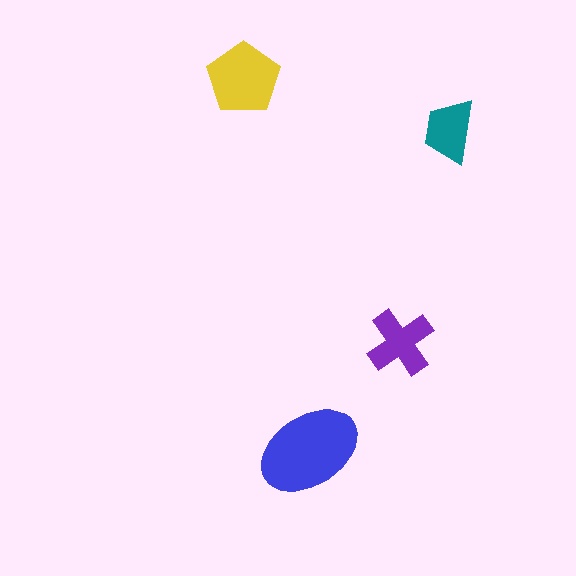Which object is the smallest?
The teal trapezoid.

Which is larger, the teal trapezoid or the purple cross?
The purple cross.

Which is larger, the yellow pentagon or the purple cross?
The yellow pentagon.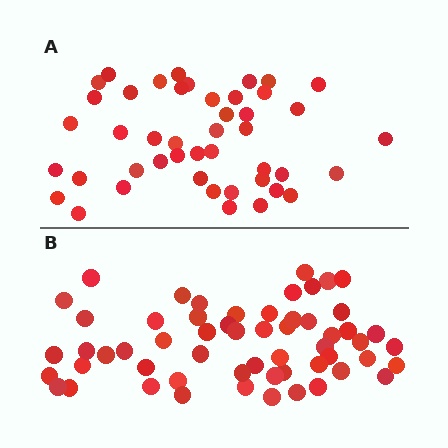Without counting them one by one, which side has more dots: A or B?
Region B (the bottom region) has more dots.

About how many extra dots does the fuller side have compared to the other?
Region B has roughly 12 or so more dots than region A.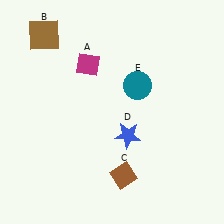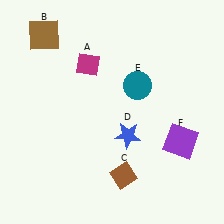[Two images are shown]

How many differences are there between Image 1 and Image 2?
There is 1 difference between the two images.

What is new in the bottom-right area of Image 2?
A purple square (F) was added in the bottom-right area of Image 2.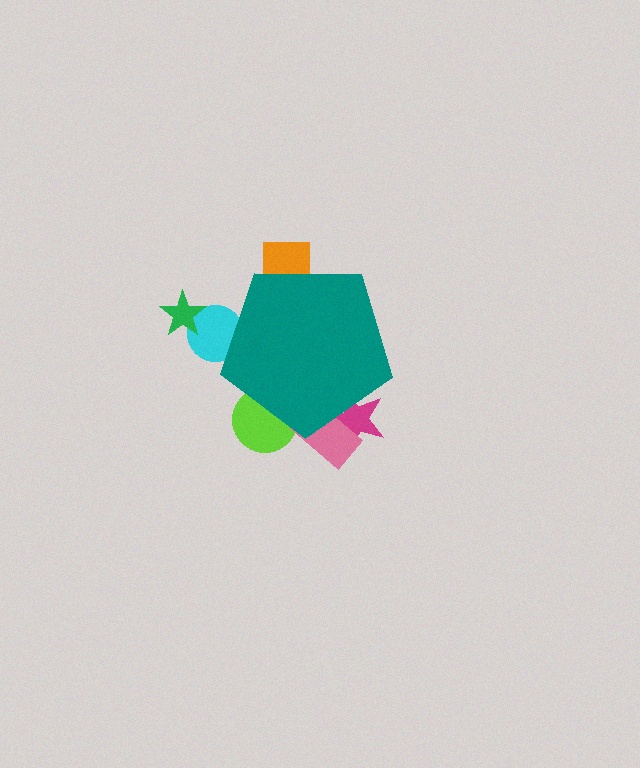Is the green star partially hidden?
No, the green star is fully visible.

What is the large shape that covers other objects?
A teal pentagon.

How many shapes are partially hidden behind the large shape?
5 shapes are partially hidden.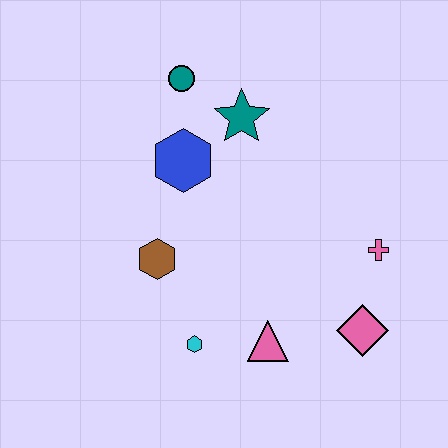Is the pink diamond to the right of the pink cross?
No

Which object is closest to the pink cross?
The pink diamond is closest to the pink cross.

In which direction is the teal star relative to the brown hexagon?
The teal star is above the brown hexagon.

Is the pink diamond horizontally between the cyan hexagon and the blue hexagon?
No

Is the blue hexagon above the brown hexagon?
Yes